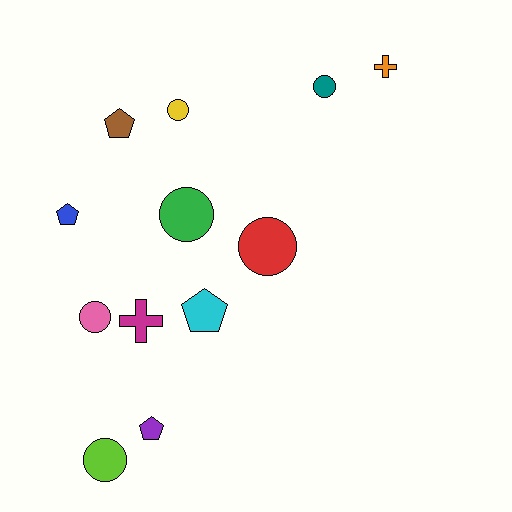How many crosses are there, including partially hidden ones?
There are 2 crosses.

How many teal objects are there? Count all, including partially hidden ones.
There is 1 teal object.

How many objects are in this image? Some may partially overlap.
There are 12 objects.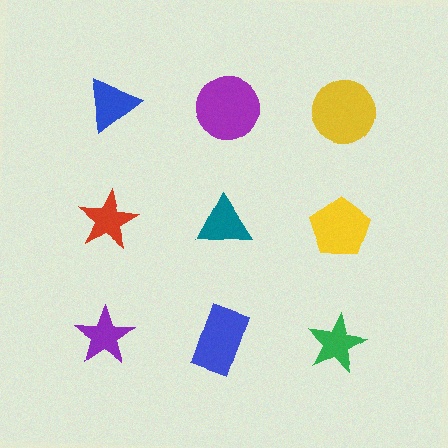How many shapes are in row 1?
3 shapes.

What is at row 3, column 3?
A green star.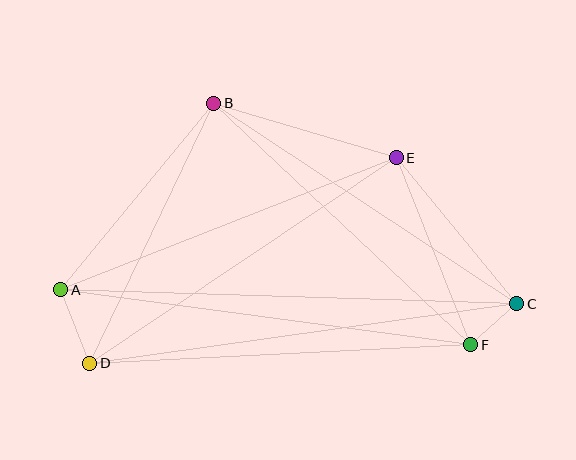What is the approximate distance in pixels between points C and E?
The distance between C and E is approximately 190 pixels.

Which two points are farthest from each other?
Points A and C are farthest from each other.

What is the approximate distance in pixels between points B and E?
The distance between B and E is approximately 190 pixels.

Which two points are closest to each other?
Points C and F are closest to each other.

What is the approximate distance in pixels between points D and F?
The distance between D and F is approximately 381 pixels.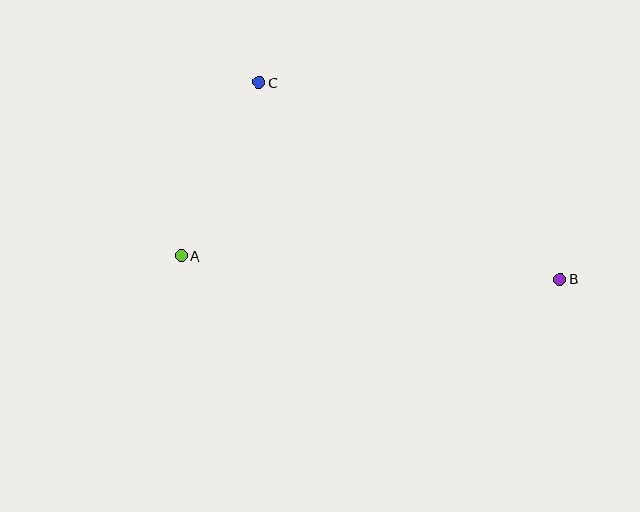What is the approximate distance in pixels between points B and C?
The distance between B and C is approximately 360 pixels.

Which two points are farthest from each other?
Points A and B are farthest from each other.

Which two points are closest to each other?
Points A and C are closest to each other.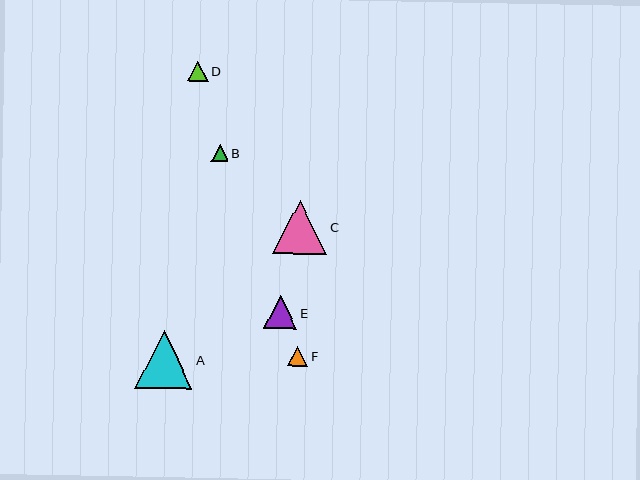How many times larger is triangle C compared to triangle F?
Triangle C is approximately 2.7 times the size of triangle F.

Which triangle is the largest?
Triangle A is the largest with a size of approximately 58 pixels.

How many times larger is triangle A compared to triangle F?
Triangle A is approximately 2.9 times the size of triangle F.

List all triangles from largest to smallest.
From largest to smallest: A, C, E, D, F, B.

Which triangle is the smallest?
Triangle B is the smallest with a size of approximately 17 pixels.